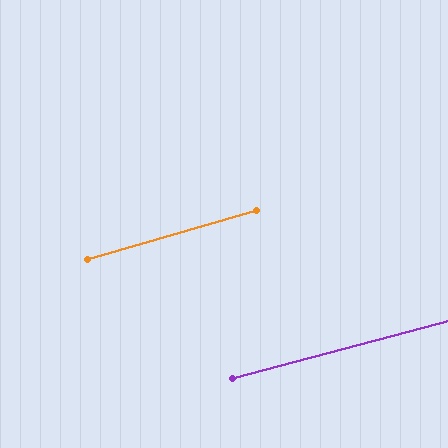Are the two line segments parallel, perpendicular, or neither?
Parallel — their directions differ by only 1.5°.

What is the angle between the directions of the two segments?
Approximately 1 degree.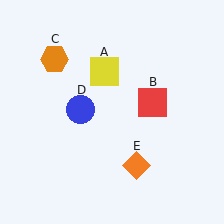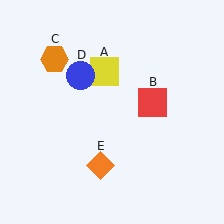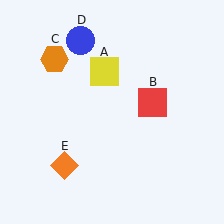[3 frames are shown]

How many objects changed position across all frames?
2 objects changed position: blue circle (object D), orange diamond (object E).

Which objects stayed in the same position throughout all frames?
Yellow square (object A) and red square (object B) and orange hexagon (object C) remained stationary.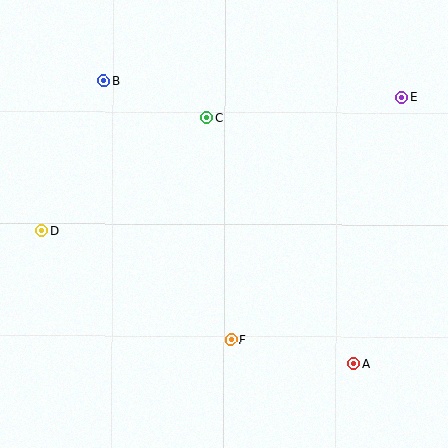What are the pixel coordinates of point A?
Point A is at (354, 363).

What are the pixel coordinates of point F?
Point F is at (231, 340).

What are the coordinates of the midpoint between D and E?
The midpoint between D and E is at (221, 164).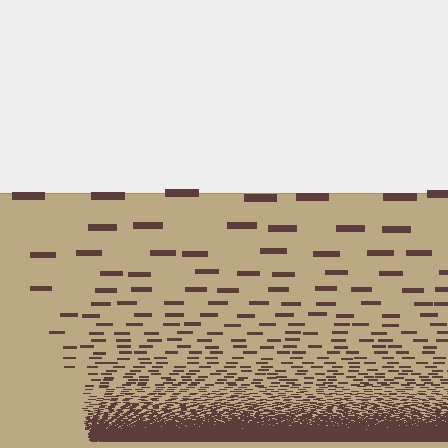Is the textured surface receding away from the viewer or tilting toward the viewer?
The surface appears to tilt toward the viewer. Texture elements get larger and sparser toward the top.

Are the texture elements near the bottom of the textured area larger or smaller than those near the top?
Smaller. The gradient is inverted — elements near the bottom are smaller and denser.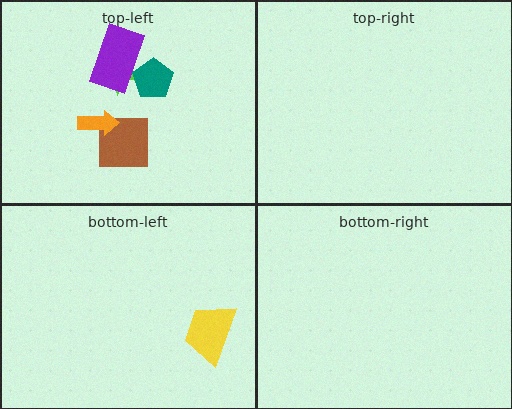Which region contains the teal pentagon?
The top-left region.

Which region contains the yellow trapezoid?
The bottom-left region.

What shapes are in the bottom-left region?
The yellow trapezoid.